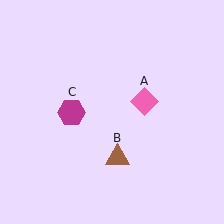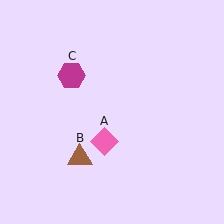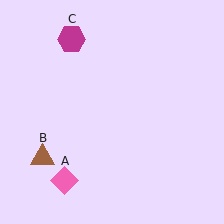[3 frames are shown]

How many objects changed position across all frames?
3 objects changed position: pink diamond (object A), brown triangle (object B), magenta hexagon (object C).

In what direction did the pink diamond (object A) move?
The pink diamond (object A) moved down and to the left.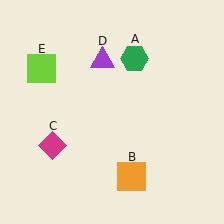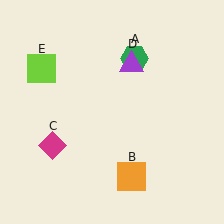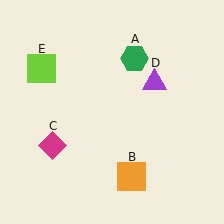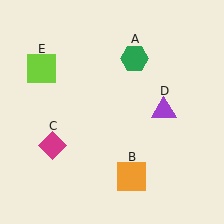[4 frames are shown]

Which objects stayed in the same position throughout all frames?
Green hexagon (object A) and orange square (object B) and magenta diamond (object C) and lime square (object E) remained stationary.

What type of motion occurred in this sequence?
The purple triangle (object D) rotated clockwise around the center of the scene.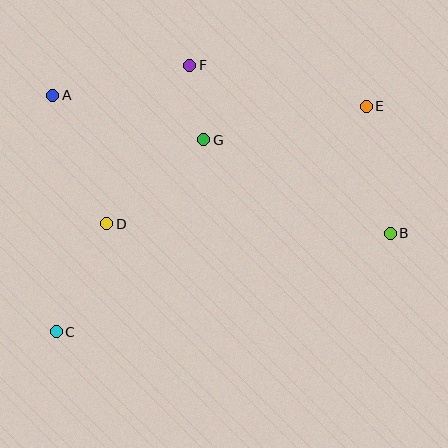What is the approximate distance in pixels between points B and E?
The distance between B and E is approximately 129 pixels.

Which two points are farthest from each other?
Points C and E are farthest from each other.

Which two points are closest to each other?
Points F and G are closest to each other.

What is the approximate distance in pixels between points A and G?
The distance between A and G is approximately 158 pixels.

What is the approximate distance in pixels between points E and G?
The distance between E and G is approximately 166 pixels.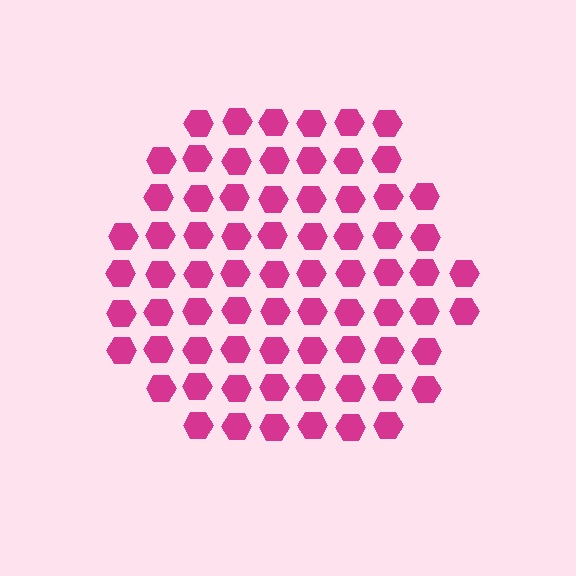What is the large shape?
The large shape is a hexagon.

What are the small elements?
The small elements are hexagons.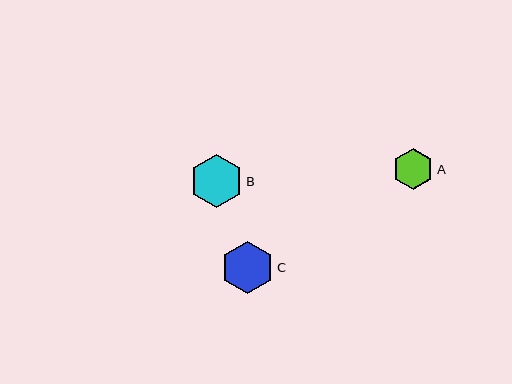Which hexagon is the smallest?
Hexagon A is the smallest with a size of approximately 41 pixels.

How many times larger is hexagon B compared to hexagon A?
Hexagon B is approximately 1.3 times the size of hexagon A.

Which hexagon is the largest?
Hexagon B is the largest with a size of approximately 54 pixels.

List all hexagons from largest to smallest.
From largest to smallest: B, C, A.